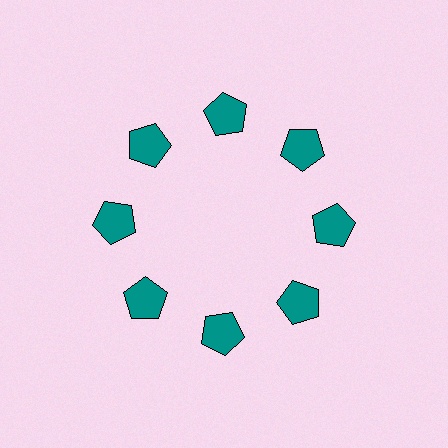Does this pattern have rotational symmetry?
Yes, this pattern has 8-fold rotational symmetry. It looks the same after rotating 45 degrees around the center.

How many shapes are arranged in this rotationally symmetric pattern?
There are 8 shapes, arranged in 8 groups of 1.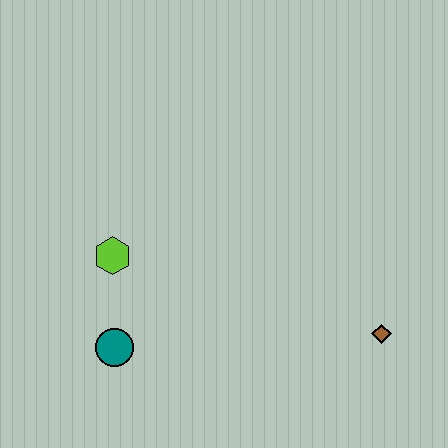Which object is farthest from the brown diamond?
The lime hexagon is farthest from the brown diamond.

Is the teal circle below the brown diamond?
Yes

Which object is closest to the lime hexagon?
The teal circle is closest to the lime hexagon.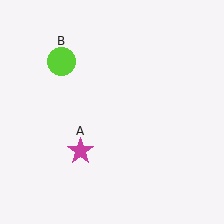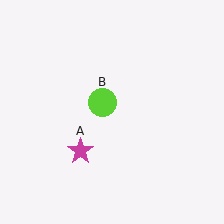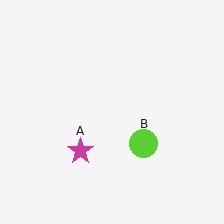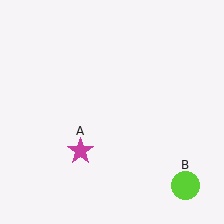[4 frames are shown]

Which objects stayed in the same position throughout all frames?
Magenta star (object A) remained stationary.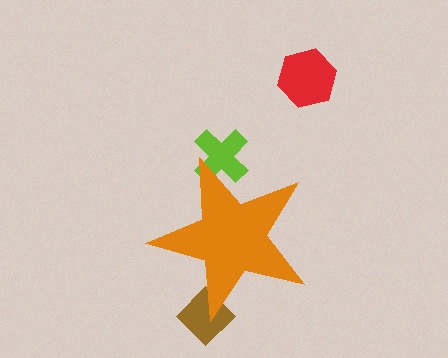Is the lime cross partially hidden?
Yes, the lime cross is partially hidden behind the orange star.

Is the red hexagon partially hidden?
No, the red hexagon is fully visible.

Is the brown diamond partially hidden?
Yes, the brown diamond is partially hidden behind the orange star.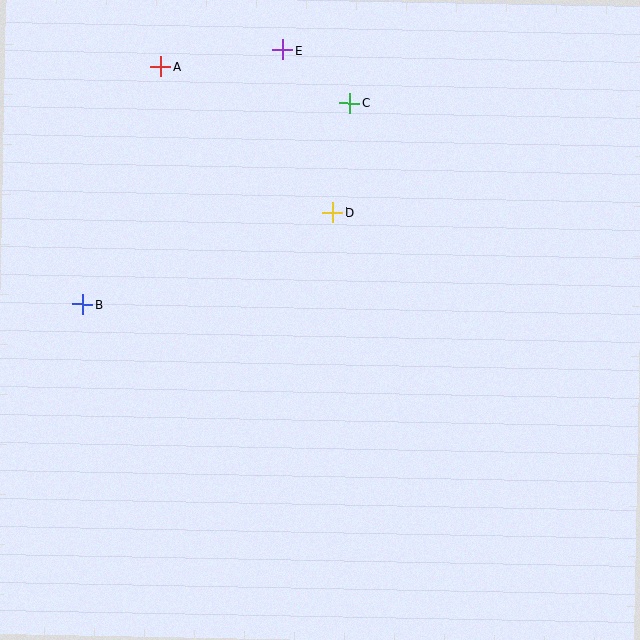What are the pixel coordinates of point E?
Point E is at (283, 50).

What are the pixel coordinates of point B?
Point B is at (83, 304).